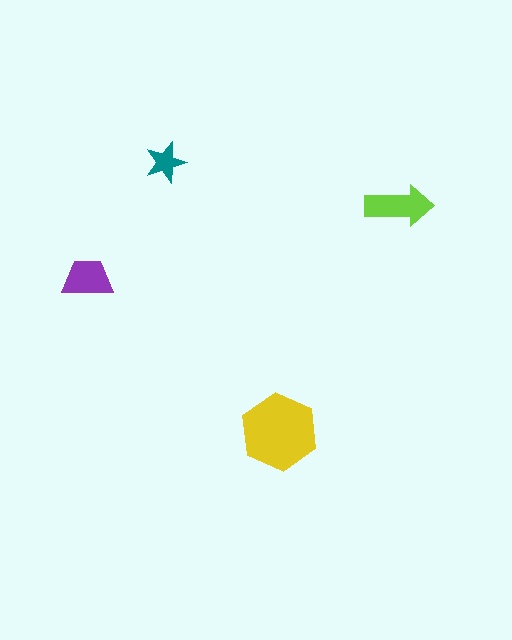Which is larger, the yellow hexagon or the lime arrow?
The yellow hexagon.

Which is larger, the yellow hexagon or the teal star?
The yellow hexagon.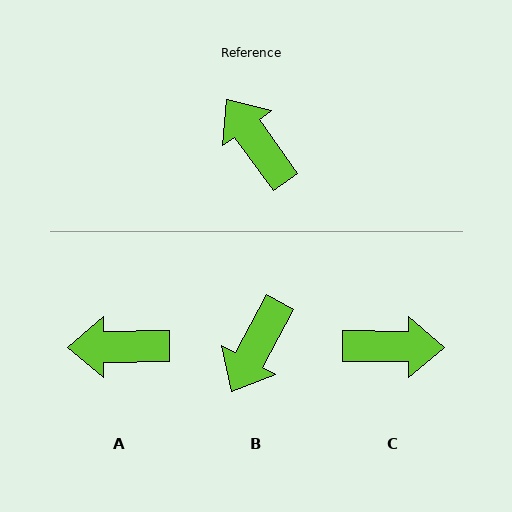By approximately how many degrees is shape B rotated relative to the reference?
Approximately 116 degrees counter-clockwise.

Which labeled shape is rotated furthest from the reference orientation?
C, about 126 degrees away.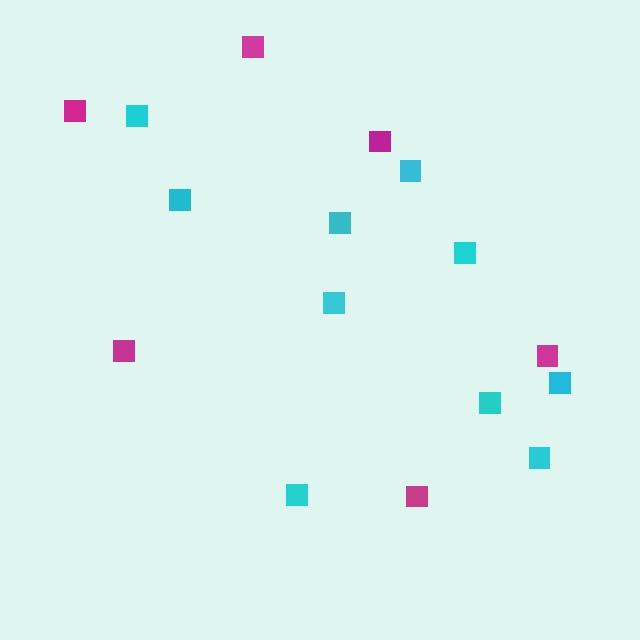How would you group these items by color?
There are 2 groups: one group of magenta squares (6) and one group of cyan squares (10).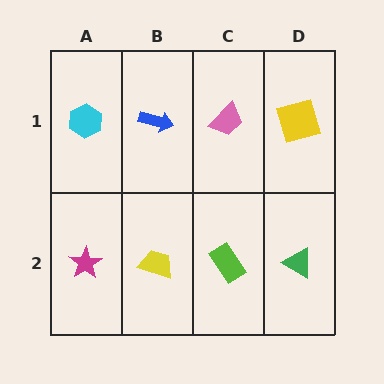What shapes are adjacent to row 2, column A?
A cyan hexagon (row 1, column A), a yellow trapezoid (row 2, column B).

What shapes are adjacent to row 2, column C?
A pink trapezoid (row 1, column C), a yellow trapezoid (row 2, column B), a green triangle (row 2, column D).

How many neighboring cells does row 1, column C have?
3.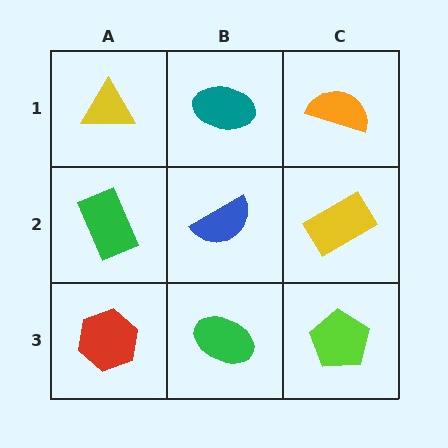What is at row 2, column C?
A yellow rectangle.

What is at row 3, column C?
A lime pentagon.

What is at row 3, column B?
A green ellipse.